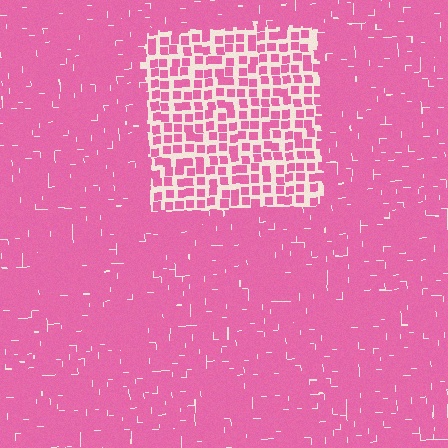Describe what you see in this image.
The image contains small pink elements arranged at two different densities. A rectangle-shaped region is visible where the elements are less densely packed than the surrounding area.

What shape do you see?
I see a rectangle.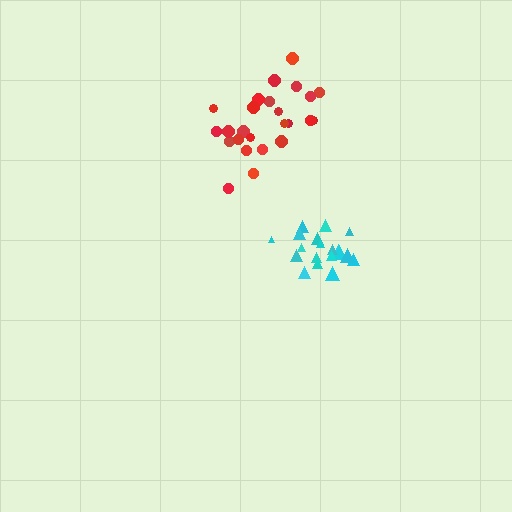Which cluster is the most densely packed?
Cyan.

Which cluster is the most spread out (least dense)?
Red.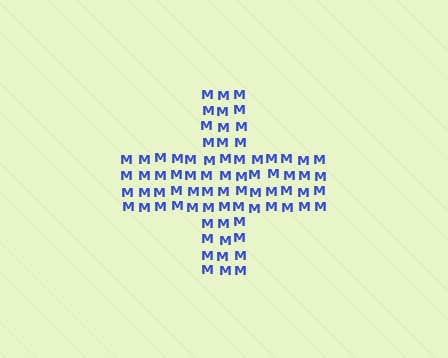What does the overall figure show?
The overall figure shows a cross.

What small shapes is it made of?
It is made of small letter M's.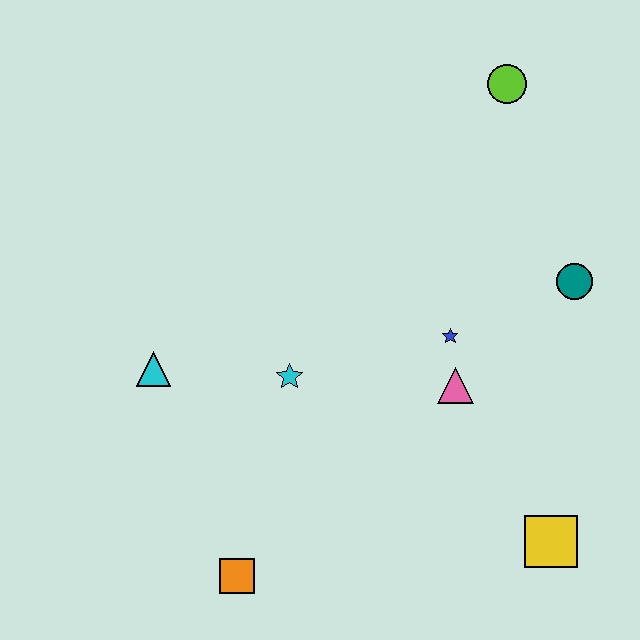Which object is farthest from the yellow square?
The lime circle is farthest from the yellow square.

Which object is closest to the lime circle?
The teal circle is closest to the lime circle.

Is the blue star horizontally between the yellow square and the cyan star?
Yes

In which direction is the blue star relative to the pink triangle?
The blue star is above the pink triangle.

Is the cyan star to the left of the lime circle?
Yes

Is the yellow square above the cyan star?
No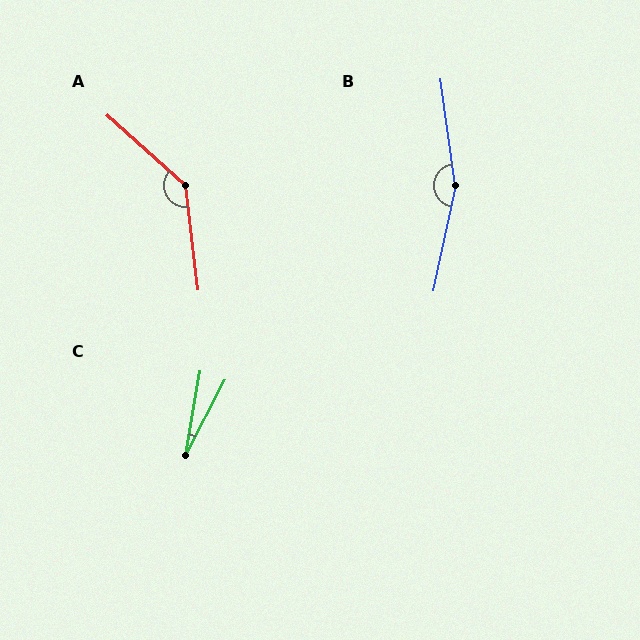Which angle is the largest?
B, at approximately 160 degrees.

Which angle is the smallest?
C, at approximately 17 degrees.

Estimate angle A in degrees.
Approximately 139 degrees.